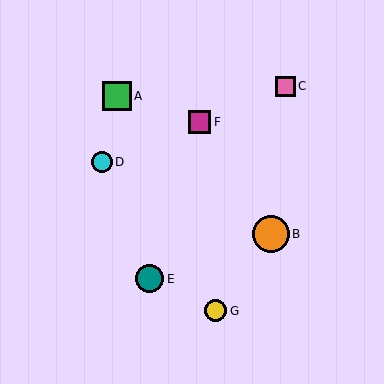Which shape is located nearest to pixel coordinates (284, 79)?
The pink square (labeled C) at (285, 86) is nearest to that location.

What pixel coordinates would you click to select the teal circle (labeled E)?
Click at (149, 279) to select the teal circle E.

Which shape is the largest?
The orange circle (labeled B) is the largest.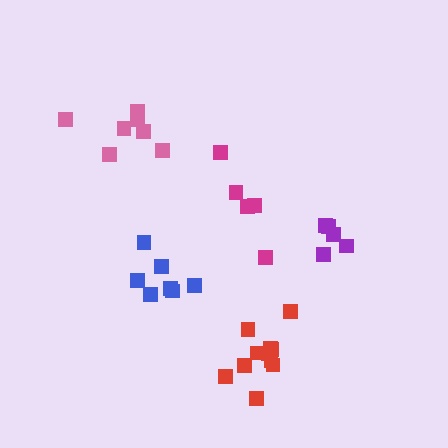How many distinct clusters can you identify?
There are 5 distinct clusters.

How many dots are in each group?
Group 1: 5 dots, Group 2: 5 dots, Group 3: 7 dots, Group 4: 11 dots, Group 5: 7 dots (35 total).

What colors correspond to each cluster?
The clusters are colored: purple, magenta, blue, red, pink.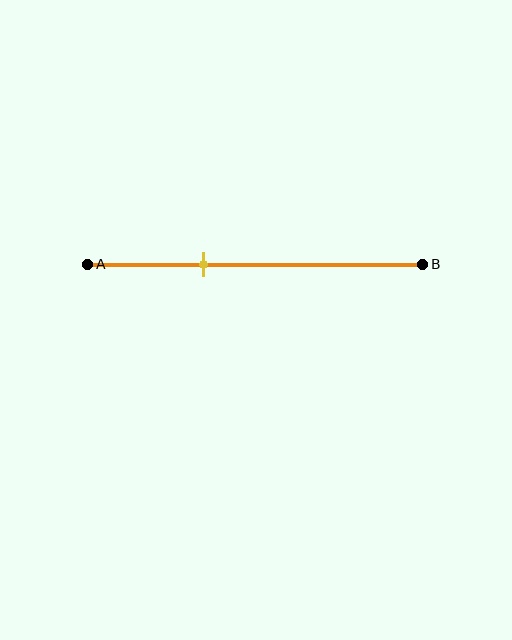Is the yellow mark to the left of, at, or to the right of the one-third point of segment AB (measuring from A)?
The yellow mark is approximately at the one-third point of segment AB.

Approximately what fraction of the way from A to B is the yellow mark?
The yellow mark is approximately 35% of the way from A to B.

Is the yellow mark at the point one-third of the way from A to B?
Yes, the mark is approximately at the one-third point.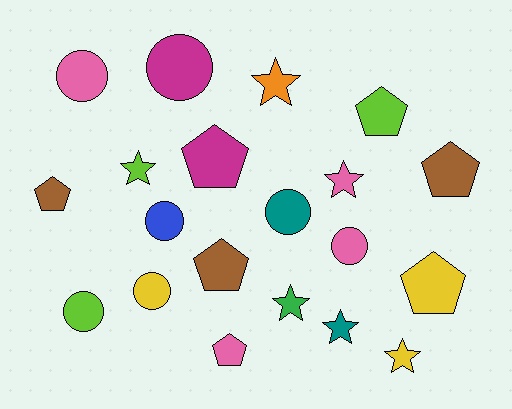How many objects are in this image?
There are 20 objects.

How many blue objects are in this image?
There is 1 blue object.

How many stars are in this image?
There are 6 stars.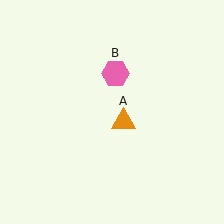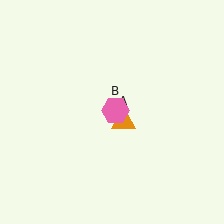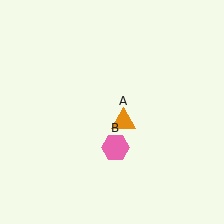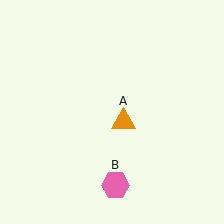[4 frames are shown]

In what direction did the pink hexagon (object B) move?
The pink hexagon (object B) moved down.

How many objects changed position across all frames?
1 object changed position: pink hexagon (object B).